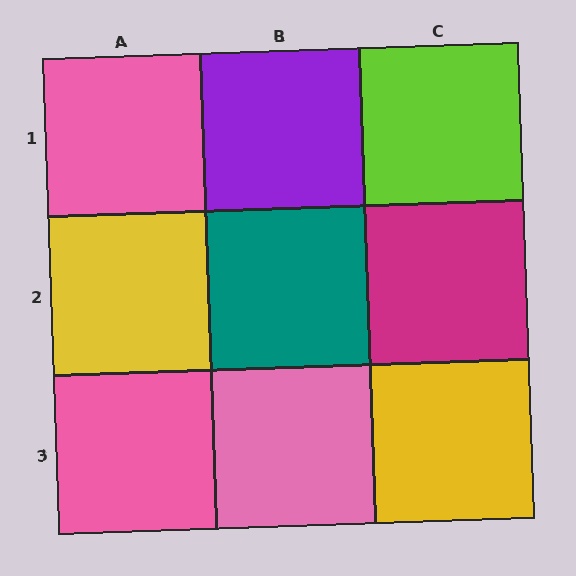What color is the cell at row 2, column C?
Magenta.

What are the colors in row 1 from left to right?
Pink, purple, lime.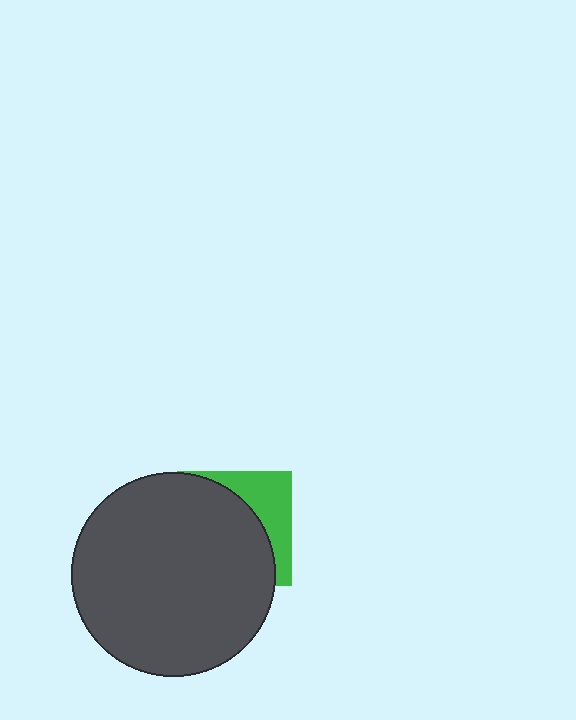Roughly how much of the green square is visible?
A small part of it is visible (roughly 31%).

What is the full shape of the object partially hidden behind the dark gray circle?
The partially hidden object is a green square.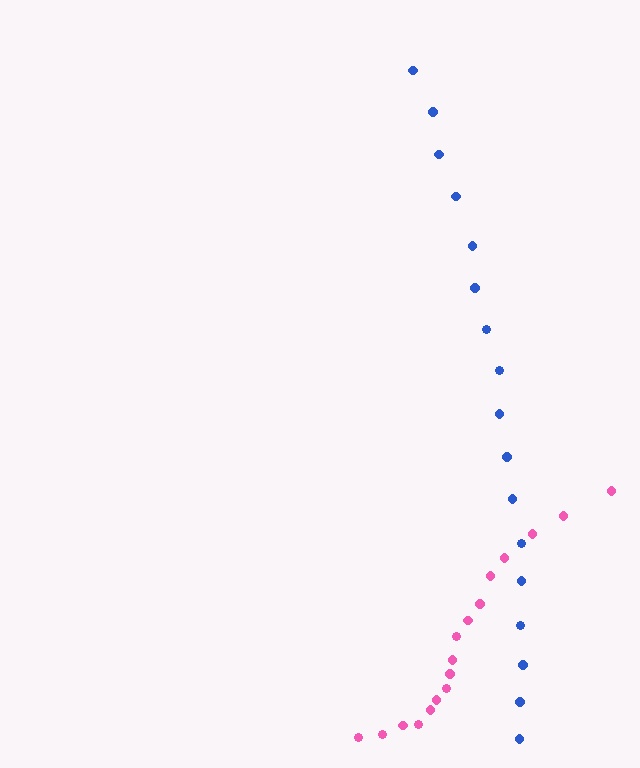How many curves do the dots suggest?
There are 2 distinct paths.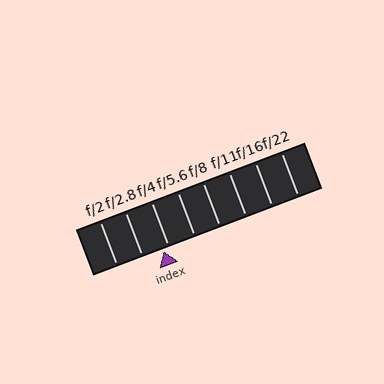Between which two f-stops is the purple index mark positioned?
The index mark is between f/2.8 and f/4.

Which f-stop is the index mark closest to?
The index mark is closest to f/4.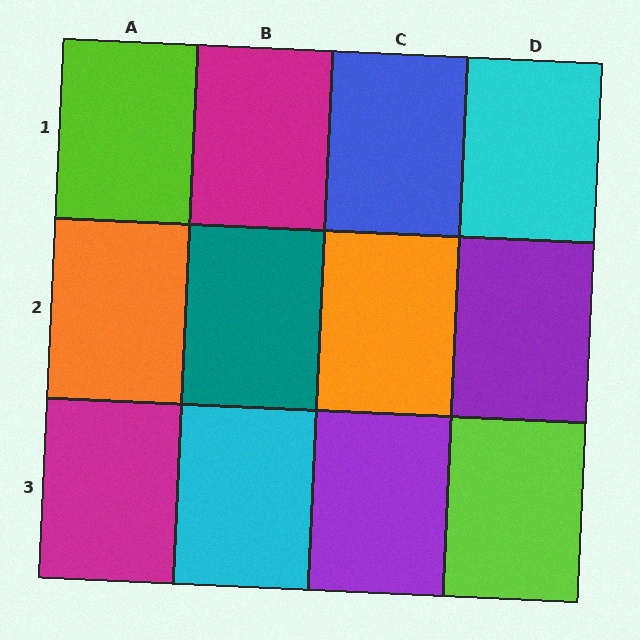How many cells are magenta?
2 cells are magenta.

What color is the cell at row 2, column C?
Orange.